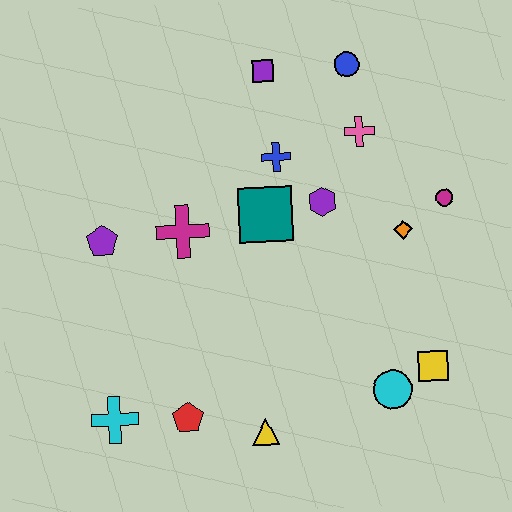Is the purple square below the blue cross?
No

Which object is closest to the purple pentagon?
The magenta cross is closest to the purple pentagon.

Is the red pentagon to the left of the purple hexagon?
Yes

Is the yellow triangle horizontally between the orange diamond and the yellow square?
No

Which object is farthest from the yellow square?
The purple pentagon is farthest from the yellow square.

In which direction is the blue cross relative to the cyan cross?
The blue cross is above the cyan cross.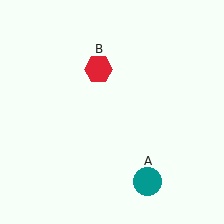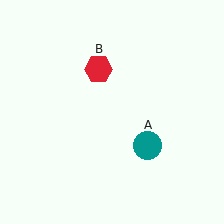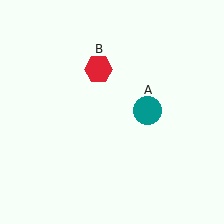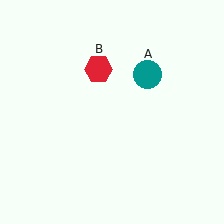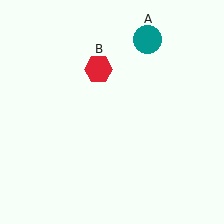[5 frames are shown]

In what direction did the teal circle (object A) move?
The teal circle (object A) moved up.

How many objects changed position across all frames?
1 object changed position: teal circle (object A).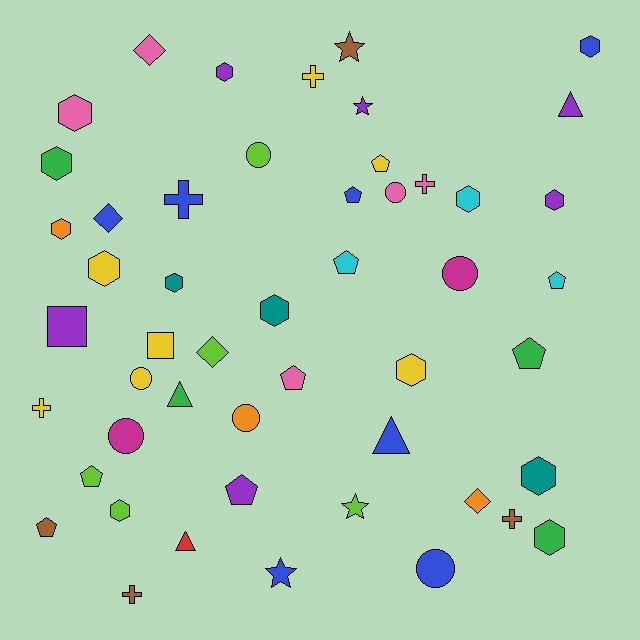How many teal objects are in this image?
There are 3 teal objects.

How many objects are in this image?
There are 50 objects.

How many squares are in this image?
There are 2 squares.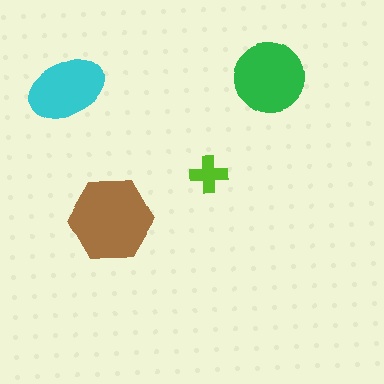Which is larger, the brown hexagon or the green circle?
The brown hexagon.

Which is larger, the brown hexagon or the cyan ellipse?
The brown hexagon.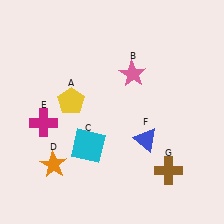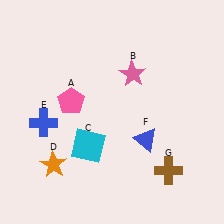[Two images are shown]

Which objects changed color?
A changed from yellow to pink. E changed from magenta to blue.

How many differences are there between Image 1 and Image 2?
There are 2 differences between the two images.